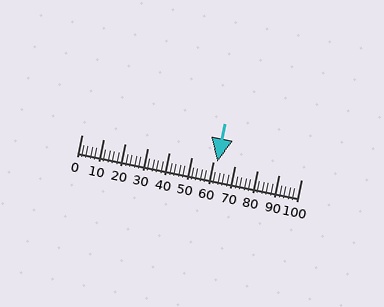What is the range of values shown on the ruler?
The ruler shows values from 0 to 100.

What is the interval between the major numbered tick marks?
The major tick marks are spaced 10 units apart.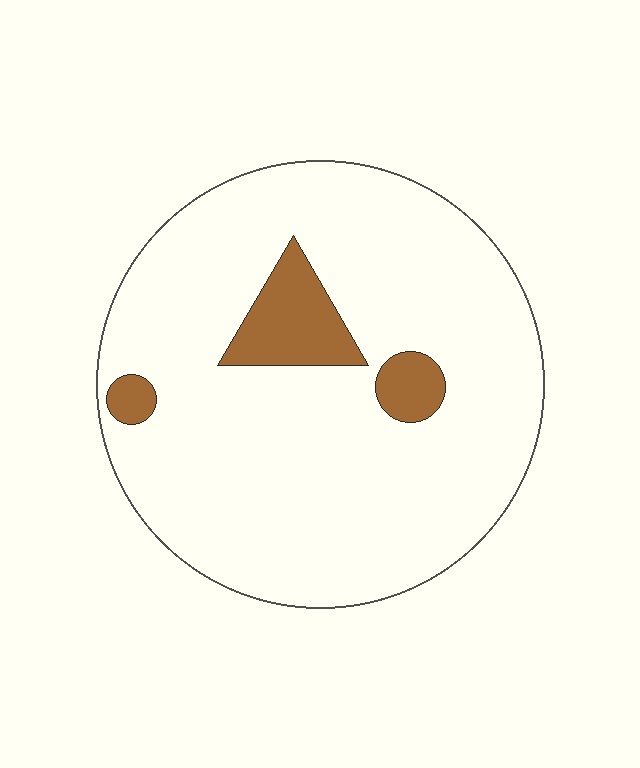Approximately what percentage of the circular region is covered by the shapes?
Approximately 10%.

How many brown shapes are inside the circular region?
3.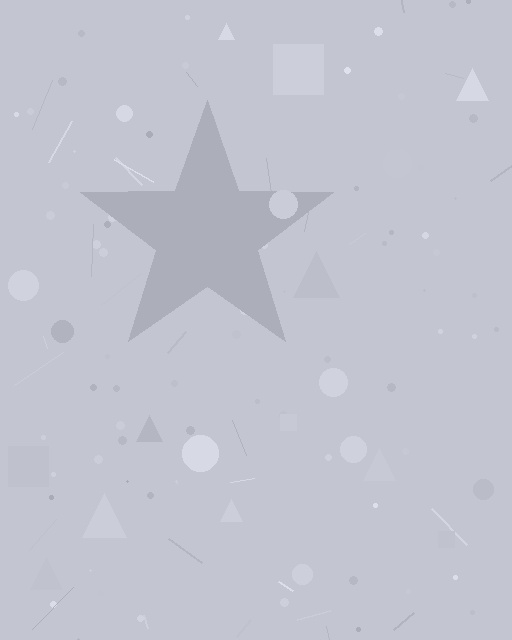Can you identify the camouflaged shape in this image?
The camouflaged shape is a star.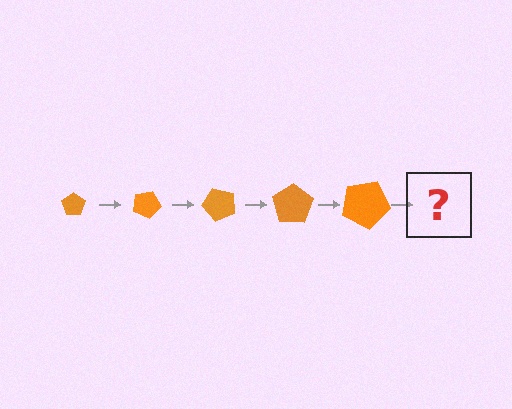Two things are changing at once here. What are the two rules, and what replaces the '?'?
The two rules are that the pentagon grows larger each step and it rotates 25 degrees each step. The '?' should be a pentagon, larger than the previous one and rotated 125 degrees from the start.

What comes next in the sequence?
The next element should be a pentagon, larger than the previous one and rotated 125 degrees from the start.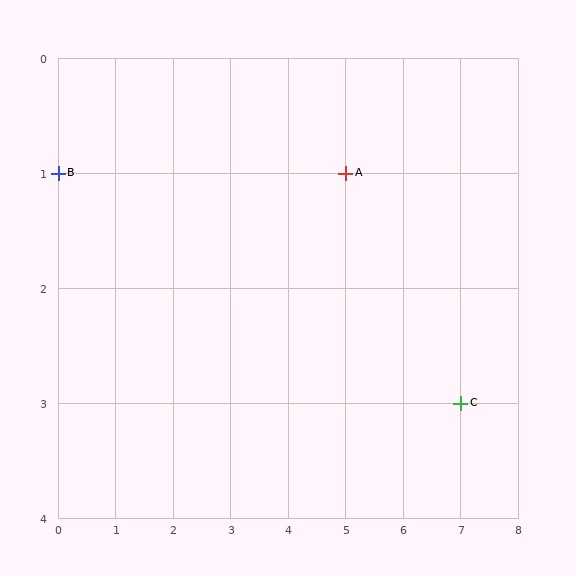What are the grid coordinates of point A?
Point A is at grid coordinates (5, 1).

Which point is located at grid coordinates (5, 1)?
Point A is at (5, 1).